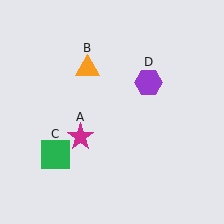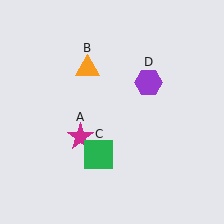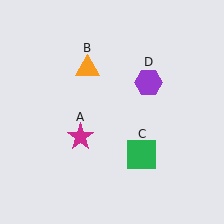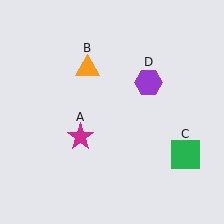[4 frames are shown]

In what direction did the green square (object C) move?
The green square (object C) moved right.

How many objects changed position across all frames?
1 object changed position: green square (object C).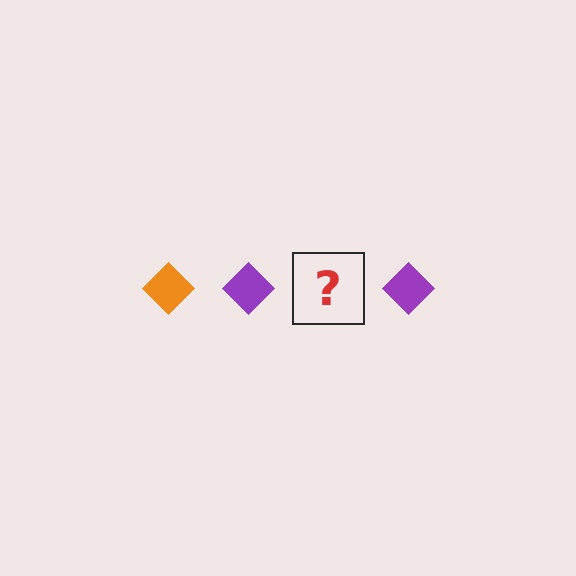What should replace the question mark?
The question mark should be replaced with an orange diamond.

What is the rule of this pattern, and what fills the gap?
The rule is that the pattern cycles through orange, purple diamonds. The gap should be filled with an orange diamond.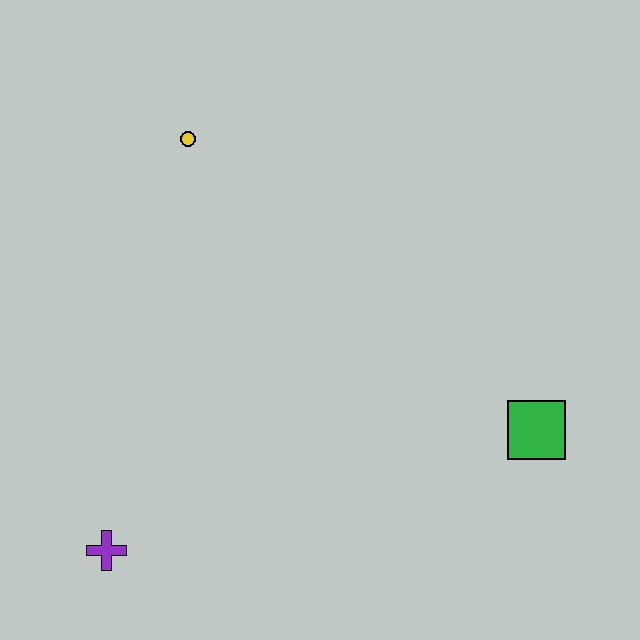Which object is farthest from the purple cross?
The green square is farthest from the purple cross.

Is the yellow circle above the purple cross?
Yes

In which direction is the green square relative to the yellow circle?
The green square is to the right of the yellow circle.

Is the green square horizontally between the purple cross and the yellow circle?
No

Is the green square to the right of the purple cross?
Yes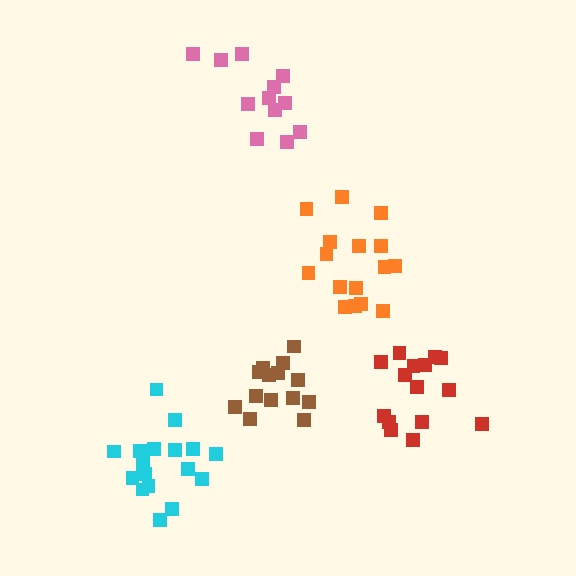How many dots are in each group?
Group 1: 12 dots, Group 2: 14 dots, Group 3: 15 dots, Group 4: 16 dots, Group 5: 18 dots (75 total).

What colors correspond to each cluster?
The clusters are colored: pink, brown, red, orange, cyan.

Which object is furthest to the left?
The cyan cluster is leftmost.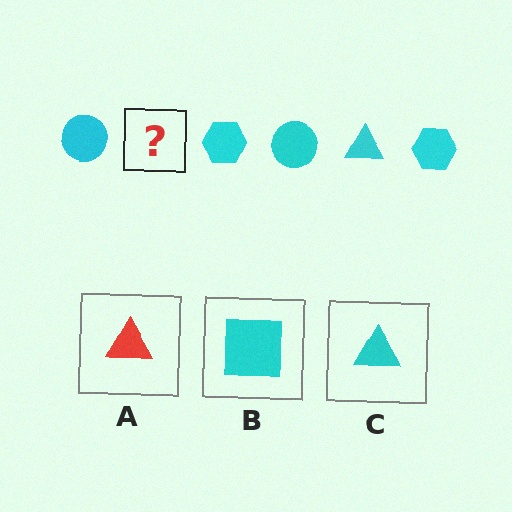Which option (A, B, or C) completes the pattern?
C.